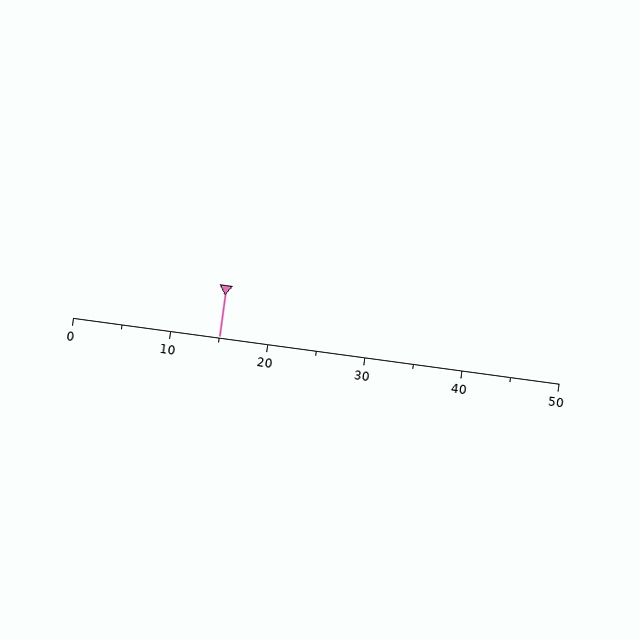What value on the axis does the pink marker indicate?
The marker indicates approximately 15.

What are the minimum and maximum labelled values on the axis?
The axis runs from 0 to 50.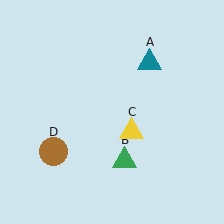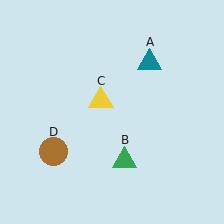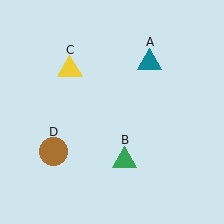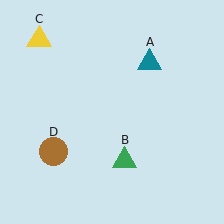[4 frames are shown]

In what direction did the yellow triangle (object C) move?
The yellow triangle (object C) moved up and to the left.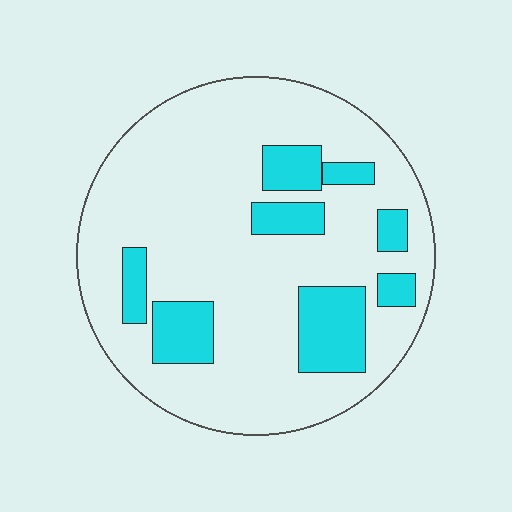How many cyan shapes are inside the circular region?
8.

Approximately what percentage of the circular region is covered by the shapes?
Approximately 20%.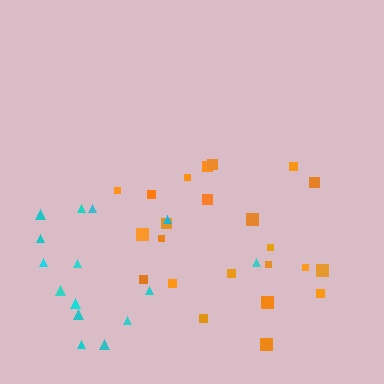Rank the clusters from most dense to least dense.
orange, cyan.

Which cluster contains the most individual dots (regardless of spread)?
Orange (23).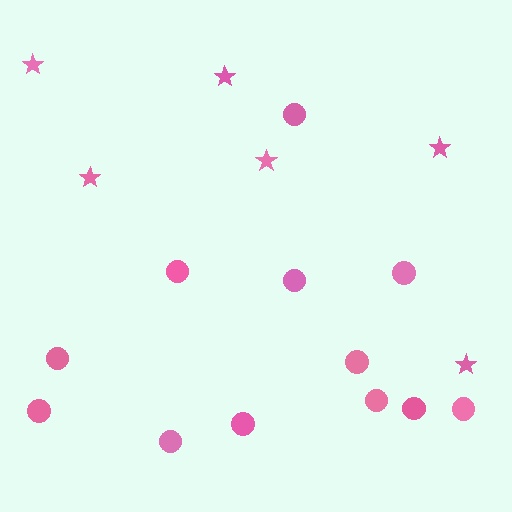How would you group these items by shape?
There are 2 groups: one group of stars (6) and one group of circles (12).